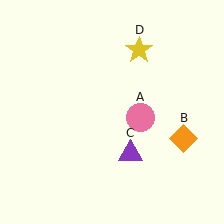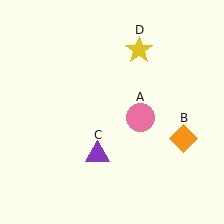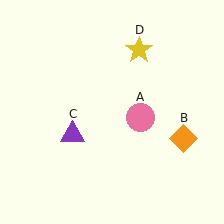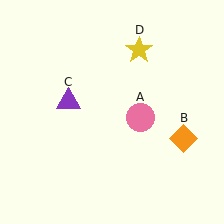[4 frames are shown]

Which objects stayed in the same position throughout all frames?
Pink circle (object A) and orange diamond (object B) and yellow star (object D) remained stationary.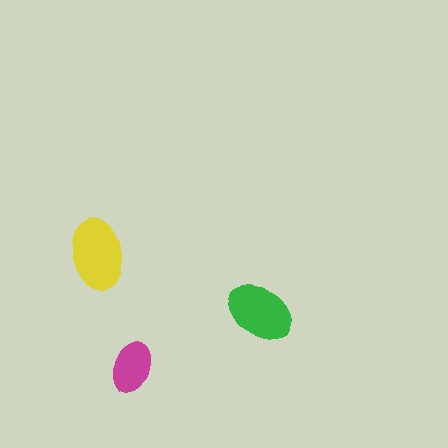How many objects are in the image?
There are 3 objects in the image.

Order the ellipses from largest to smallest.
the yellow one, the green one, the magenta one.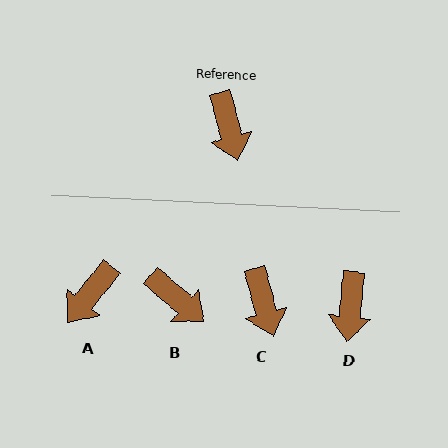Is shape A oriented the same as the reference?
No, it is off by about 54 degrees.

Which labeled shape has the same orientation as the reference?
C.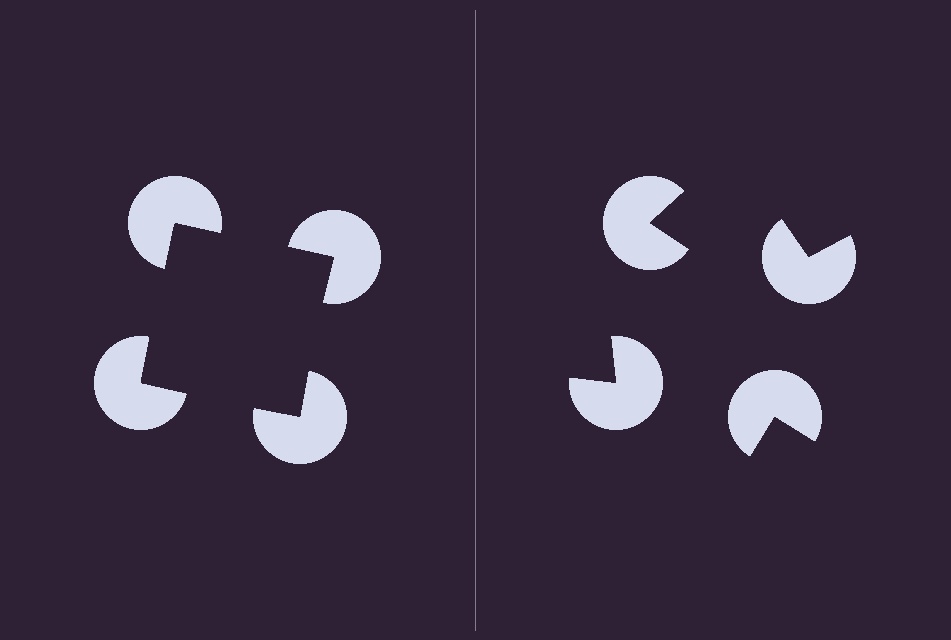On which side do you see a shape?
An illusory square appears on the left side. On the right side the wedge cuts are rotated, so no coherent shape forms.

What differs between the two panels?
The pac-man discs are positioned identically on both sides; only the wedge orientations differ. On the left they align to a square; on the right they are misaligned.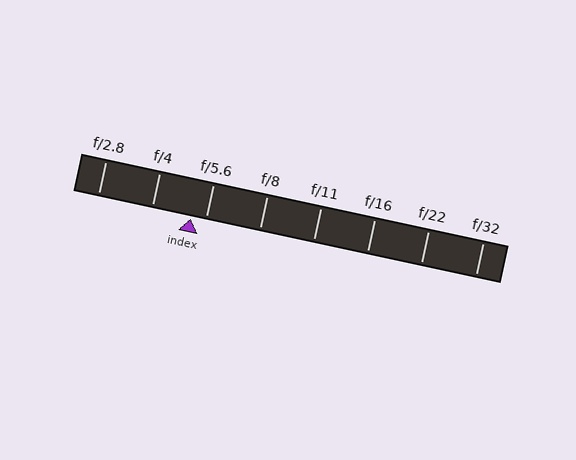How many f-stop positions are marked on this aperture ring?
There are 8 f-stop positions marked.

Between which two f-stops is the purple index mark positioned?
The index mark is between f/4 and f/5.6.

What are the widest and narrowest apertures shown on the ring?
The widest aperture shown is f/2.8 and the narrowest is f/32.